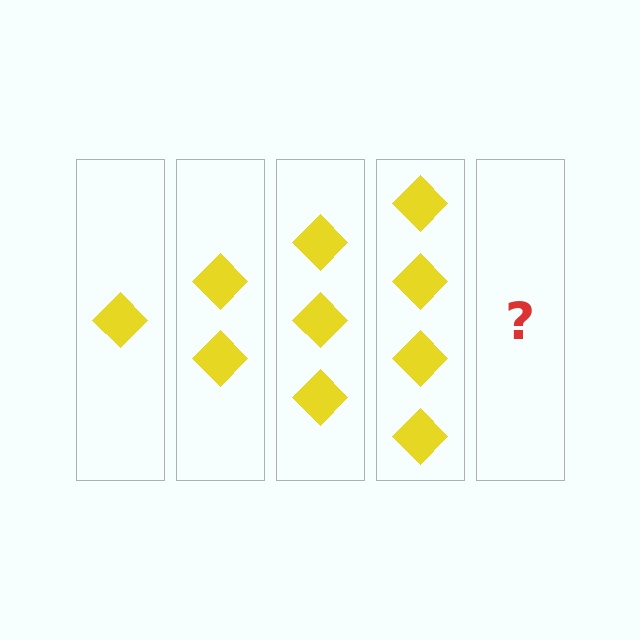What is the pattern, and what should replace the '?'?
The pattern is that each step adds one more diamond. The '?' should be 5 diamonds.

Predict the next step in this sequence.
The next step is 5 diamonds.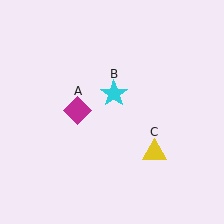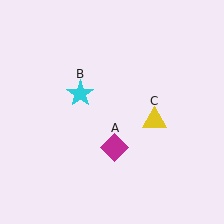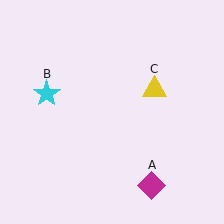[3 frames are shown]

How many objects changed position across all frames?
3 objects changed position: magenta diamond (object A), cyan star (object B), yellow triangle (object C).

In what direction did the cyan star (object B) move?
The cyan star (object B) moved left.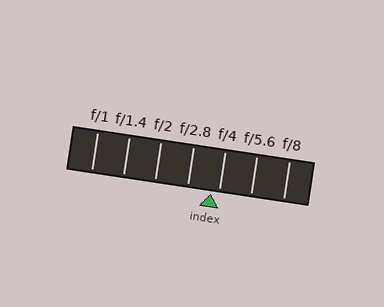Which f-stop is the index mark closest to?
The index mark is closest to f/4.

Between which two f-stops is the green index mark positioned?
The index mark is between f/2.8 and f/4.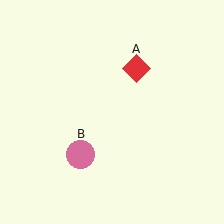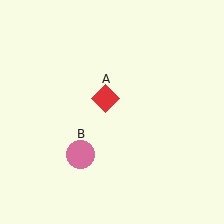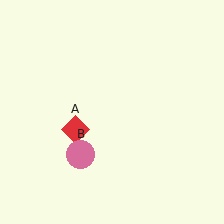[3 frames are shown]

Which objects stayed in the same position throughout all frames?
Pink circle (object B) remained stationary.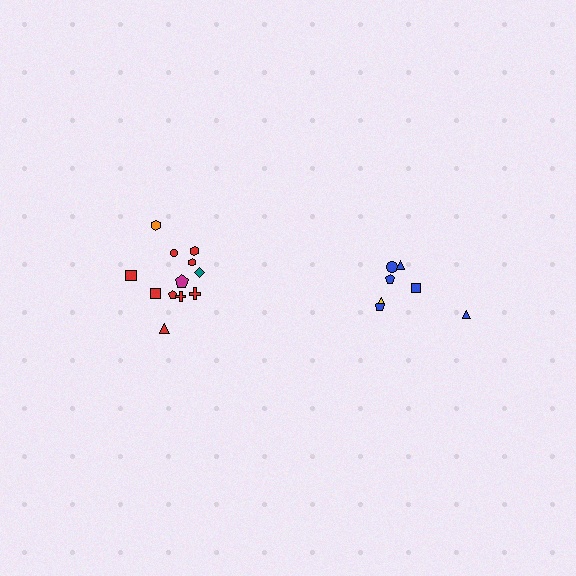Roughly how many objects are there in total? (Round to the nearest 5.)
Roughly 20 objects in total.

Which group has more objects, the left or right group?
The left group.